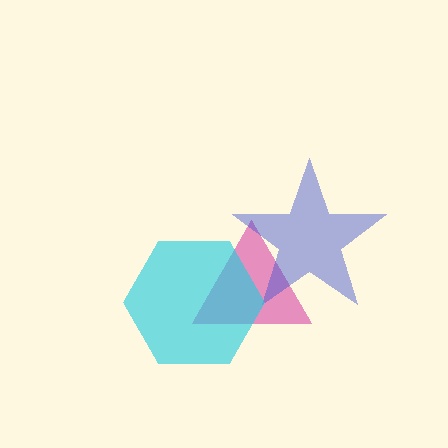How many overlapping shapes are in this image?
There are 3 overlapping shapes in the image.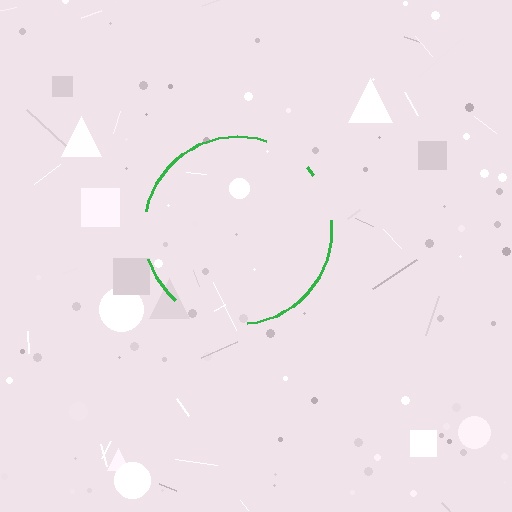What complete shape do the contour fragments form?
The contour fragments form a circle.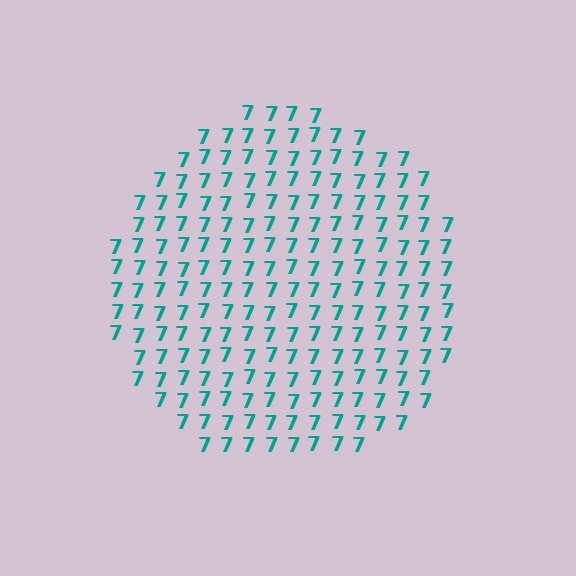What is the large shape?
The large shape is a circle.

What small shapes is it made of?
It is made of small digit 7's.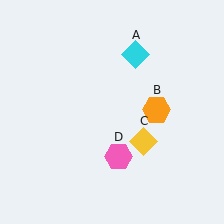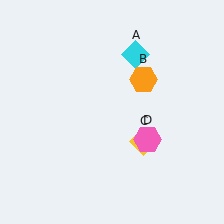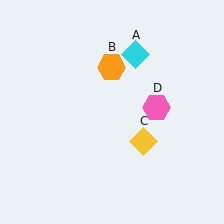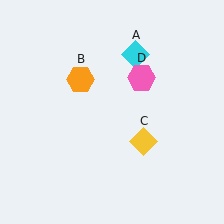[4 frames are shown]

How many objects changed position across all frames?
2 objects changed position: orange hexagon (object B), pink hexagon (object D).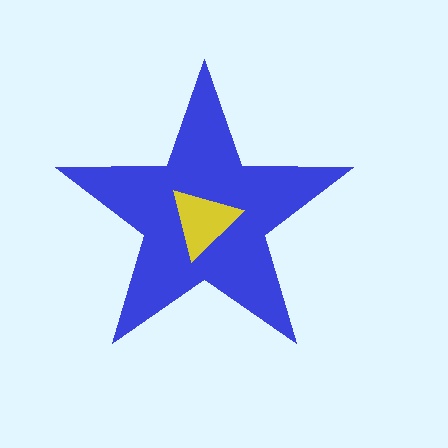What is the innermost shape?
The yellow triangle.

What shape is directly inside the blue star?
The yellow triangle.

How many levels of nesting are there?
2.